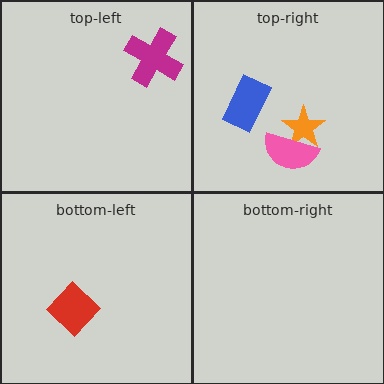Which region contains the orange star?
The top-right region.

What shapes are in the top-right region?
The orange star, the blue rectangle, the pink semicircle.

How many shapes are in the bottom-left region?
1.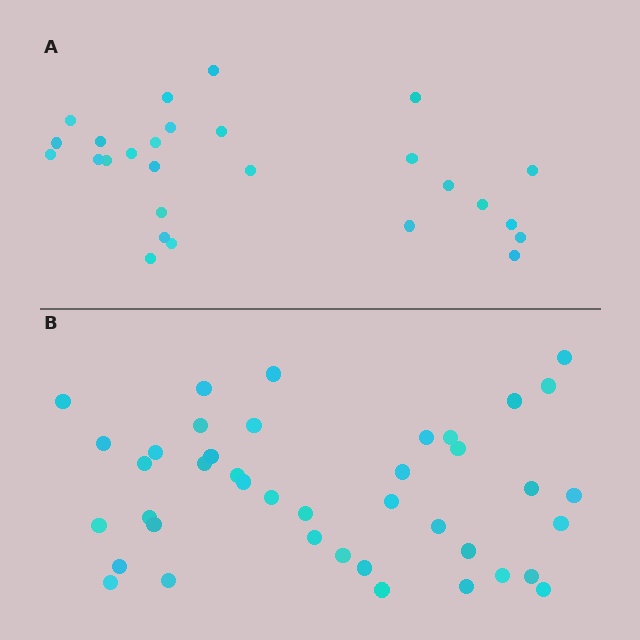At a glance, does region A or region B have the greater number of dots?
Region B (the bottom region) has more dots.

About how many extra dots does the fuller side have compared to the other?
Region B has approximately 15 more dots than region A.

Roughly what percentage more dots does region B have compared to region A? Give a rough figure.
About 50% more.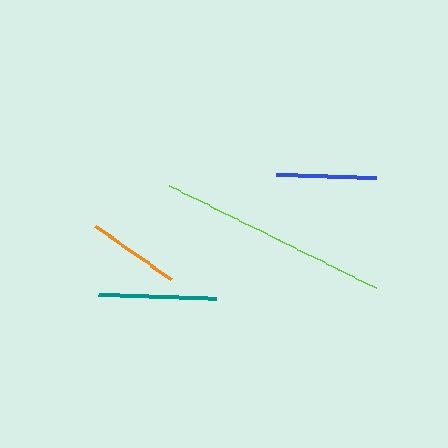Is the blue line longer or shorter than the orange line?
The blue line is longer than the orange line.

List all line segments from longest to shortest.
From longest to shortest: lime, teal, blue, orange.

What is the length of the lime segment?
The lime segment is approximately 230 pixels long.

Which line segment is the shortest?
The orange line is the shortest at approximately 93 pixels.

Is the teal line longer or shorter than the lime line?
The lime line is longer than the teal line.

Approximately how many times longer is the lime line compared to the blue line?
The lime line is approximately 2.3 times the length of the blue line.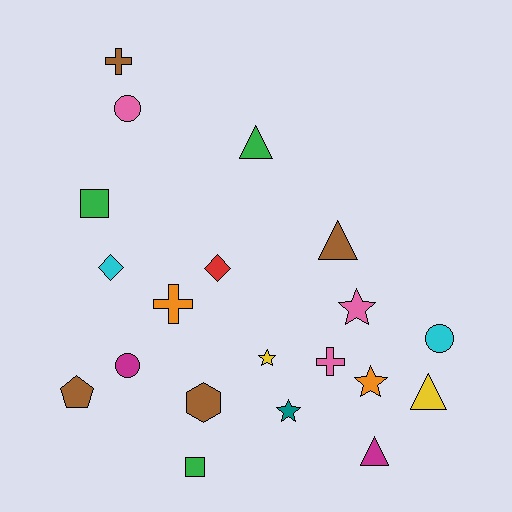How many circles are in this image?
There are 3 circles.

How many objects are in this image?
There are 20 objects.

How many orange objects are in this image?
There are 2 orange objects.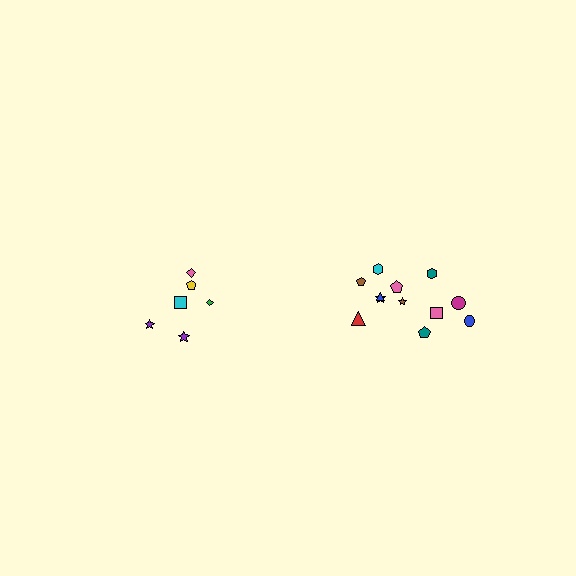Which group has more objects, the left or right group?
The right group.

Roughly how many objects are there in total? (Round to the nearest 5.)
Roughly 20 objects in total.